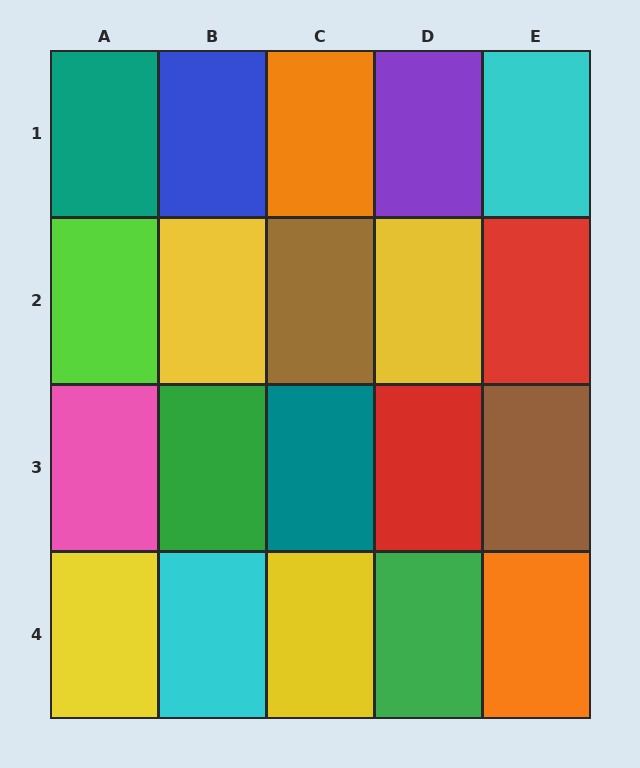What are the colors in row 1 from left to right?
Teal, blue, orange, purple, cyan.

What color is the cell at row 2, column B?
Yellow.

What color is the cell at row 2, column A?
Lime.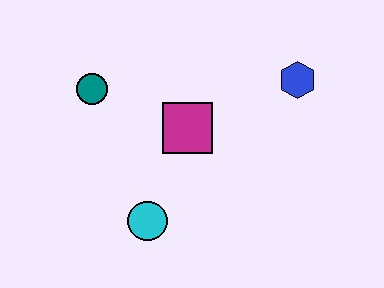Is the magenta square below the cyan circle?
No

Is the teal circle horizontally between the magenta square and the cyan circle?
No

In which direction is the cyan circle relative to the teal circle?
The cyan circle is below the teal circle.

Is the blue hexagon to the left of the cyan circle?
No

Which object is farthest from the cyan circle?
The blue hexagon is farthest from the cyan circle.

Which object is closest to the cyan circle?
The magenta square is closest to the cyan circle.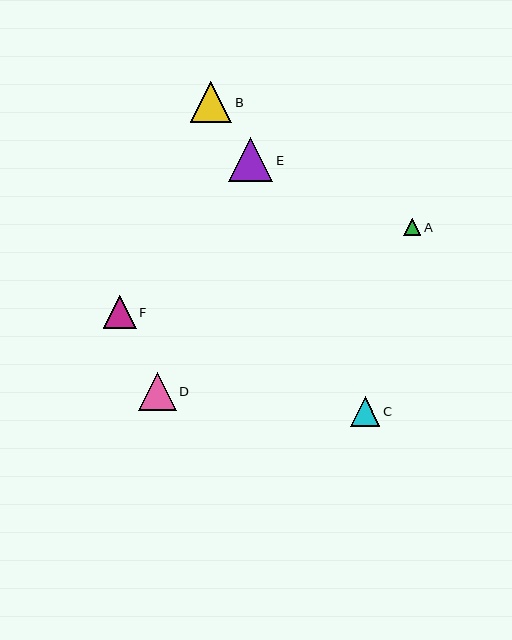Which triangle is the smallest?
Triangle A is the smallest with a size of approximately 17 pixels.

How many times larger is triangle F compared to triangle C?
Triangle F is approximately 1.1 times the size of triangle C.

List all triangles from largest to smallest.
From largest to smallest: E, B, D, F, C, A.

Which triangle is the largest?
Triangle E is the largest with a size of approximately 44 pixels.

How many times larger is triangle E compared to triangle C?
Triangle E is approximately 1.5 times the size of triangle C.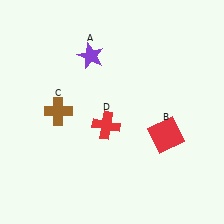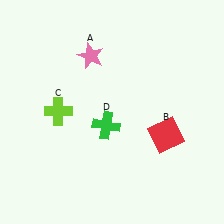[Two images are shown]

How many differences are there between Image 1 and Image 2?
There are 3 differences between the two images.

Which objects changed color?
A changed from purple to pink. C changed from brown to lime. D changed from red to green.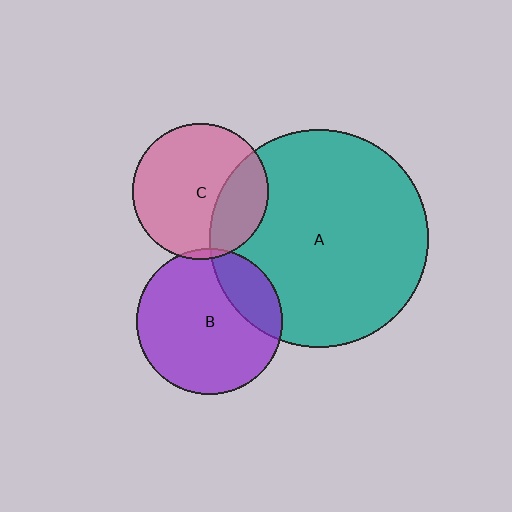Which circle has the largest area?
Circle A (teal).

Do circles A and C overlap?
Yes.